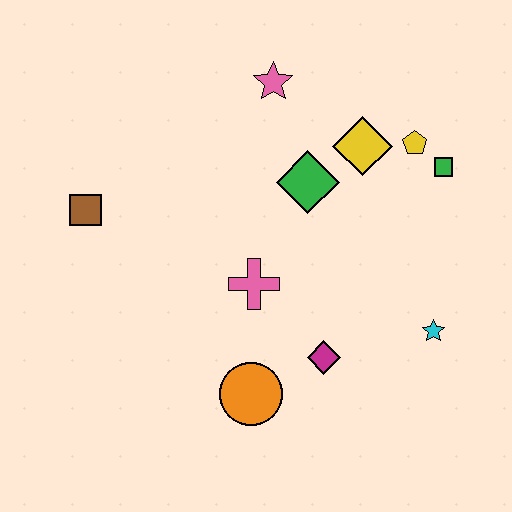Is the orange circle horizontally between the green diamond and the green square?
No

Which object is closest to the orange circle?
The magenta diamond is closest to the orange circle.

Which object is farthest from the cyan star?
The brown square is farthest from the cyan star.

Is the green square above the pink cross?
Yes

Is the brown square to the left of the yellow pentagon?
Yes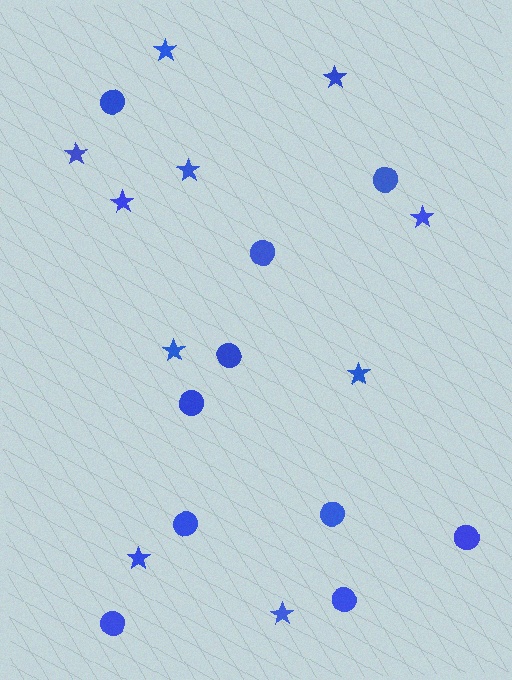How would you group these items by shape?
There are 2 groups: one group of stars (10) and one group of circles (10).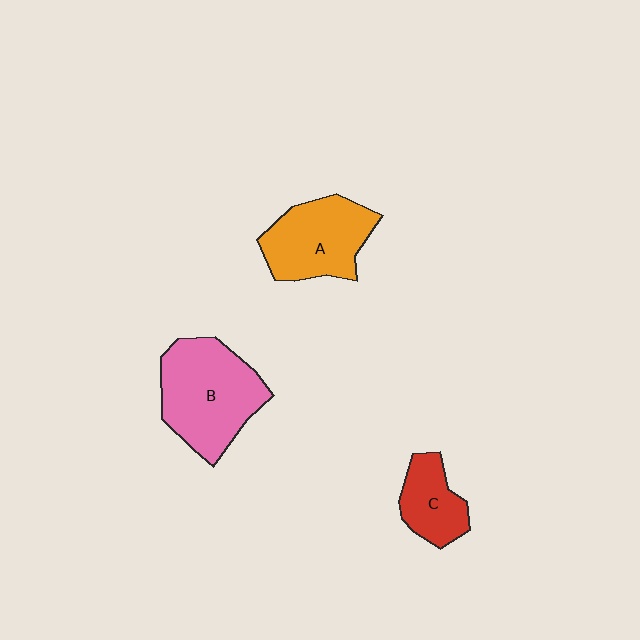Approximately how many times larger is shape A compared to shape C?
Approximately 1.6 times.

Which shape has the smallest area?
Shape C (red).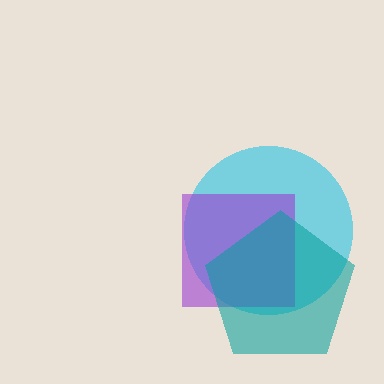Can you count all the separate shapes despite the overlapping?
Yes, there are 3 separate shapes.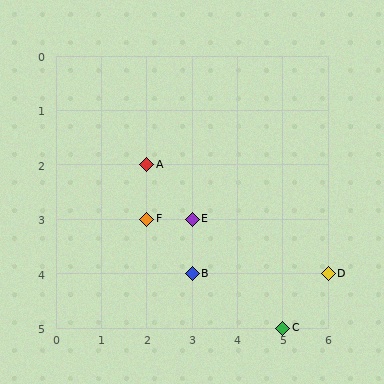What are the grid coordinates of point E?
Point E is at grid coordinates (3, 3).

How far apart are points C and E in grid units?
Points C and E are 2 columns and 2 rows apart (about 2.8 grid units diagonally).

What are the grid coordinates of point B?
Point B is at grid coordinates (3, 4).